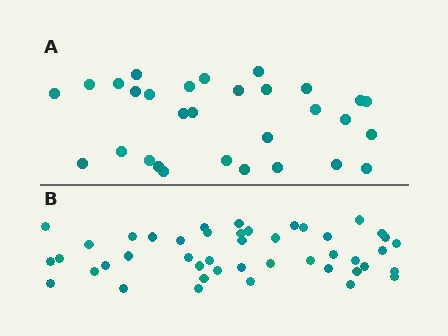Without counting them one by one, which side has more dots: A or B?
Region B (the bottom region) has more dots.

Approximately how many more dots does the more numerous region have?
Region B has approximately 15 more dots than region A.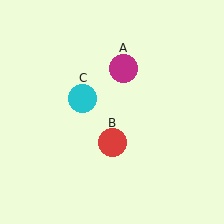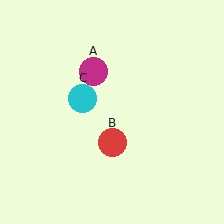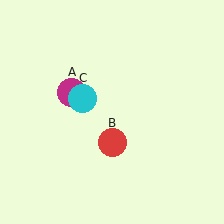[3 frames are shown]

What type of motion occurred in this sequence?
The magenta circle (object A) rotated counterclockwise around the center of the scene.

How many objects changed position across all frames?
1 object changed position: magenta circle (object A).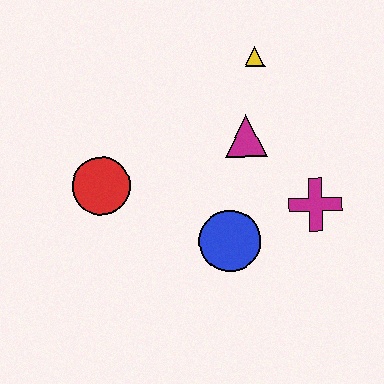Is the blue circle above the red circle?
No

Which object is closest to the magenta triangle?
The yellow triangle is closest to the magenta triangle.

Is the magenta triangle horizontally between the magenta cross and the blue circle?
Yes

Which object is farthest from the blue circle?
The yellow triangle is farthest from the blue circle.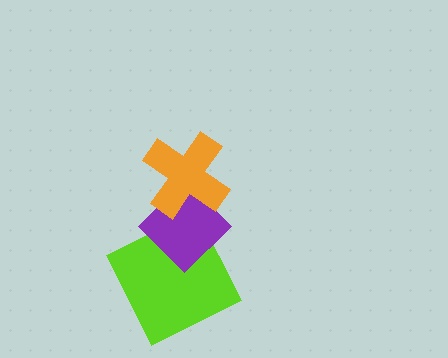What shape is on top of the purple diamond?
The orange cross is on top of the purple diamond.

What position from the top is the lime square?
The lime square is 3rd from the top.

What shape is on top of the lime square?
The purple diamond is on top of the lime square.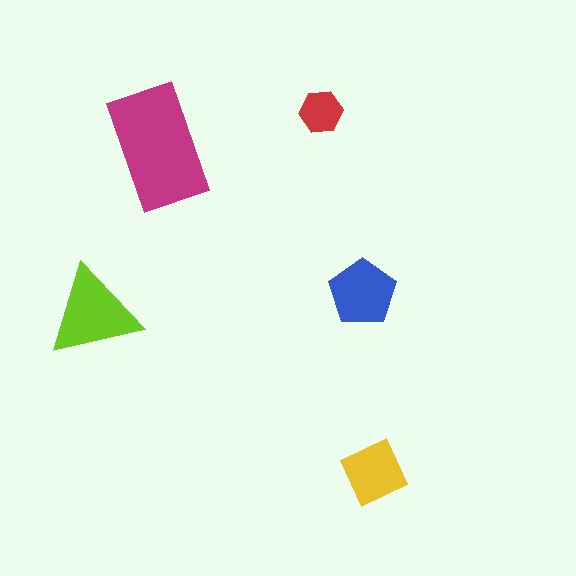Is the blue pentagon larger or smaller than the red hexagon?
Larger.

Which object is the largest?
The magenta rectangle.